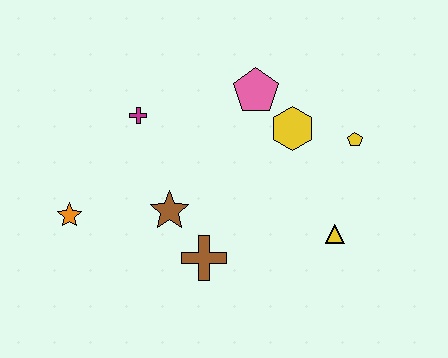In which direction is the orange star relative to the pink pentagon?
The orange star is to the left of the pink pentagon.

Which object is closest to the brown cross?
The brown star is closest to the brown cross.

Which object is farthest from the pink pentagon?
The orange star is farthest from the pink pentagon.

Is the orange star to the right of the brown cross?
No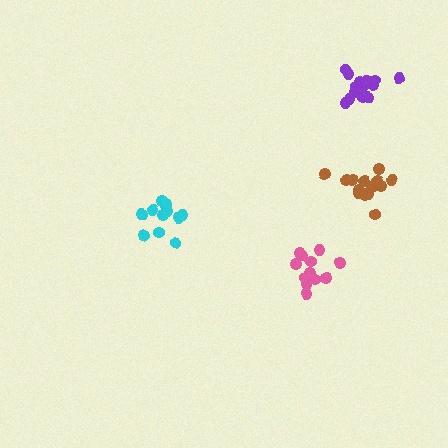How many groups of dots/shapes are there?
There are 4 groups.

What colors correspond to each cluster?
The clusters are colored: brown, purple, cyan, pink.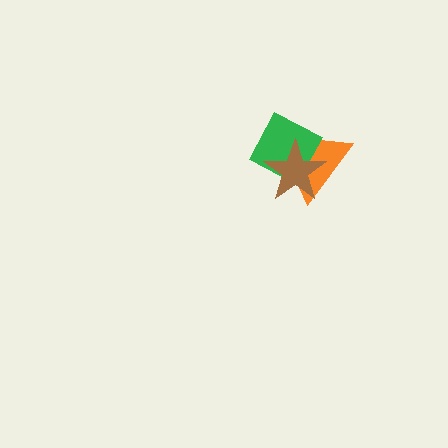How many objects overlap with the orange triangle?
2 objects overlap with the orange triangle.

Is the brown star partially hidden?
No, no other shape covers it.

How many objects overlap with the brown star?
2 objects overlap with the brown star.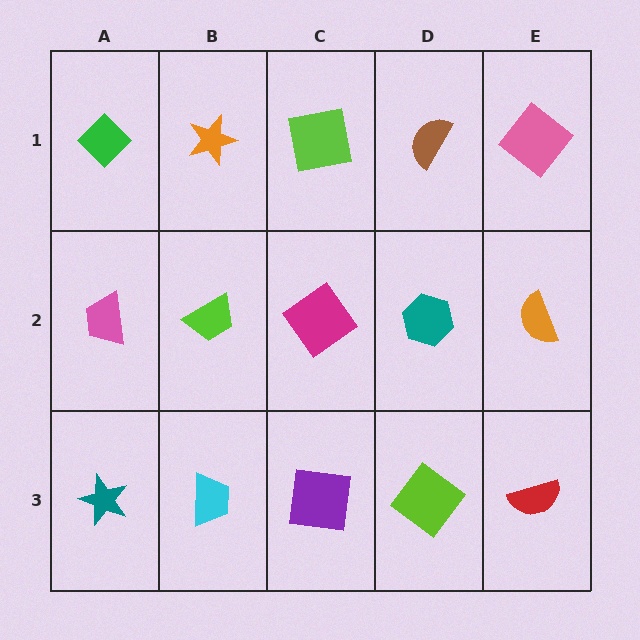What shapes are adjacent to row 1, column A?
A pink trapezoid (row 2, column A), an orange star (row 1, column B).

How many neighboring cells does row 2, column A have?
3.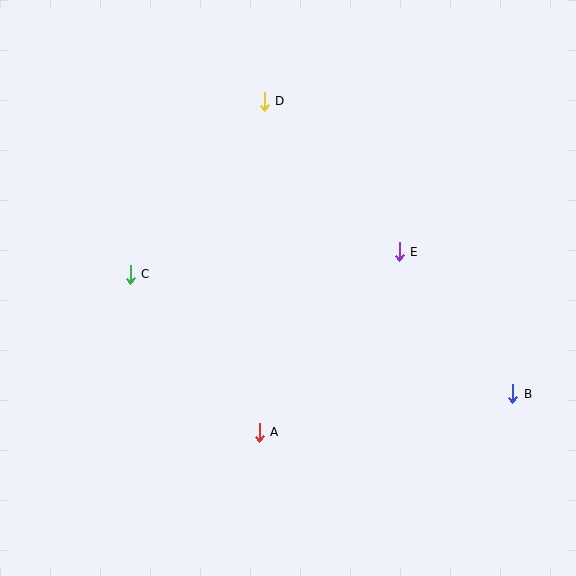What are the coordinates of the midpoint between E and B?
The midpoint between E and B is at (456, 323).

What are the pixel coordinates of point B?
Point B is at (513, 394).